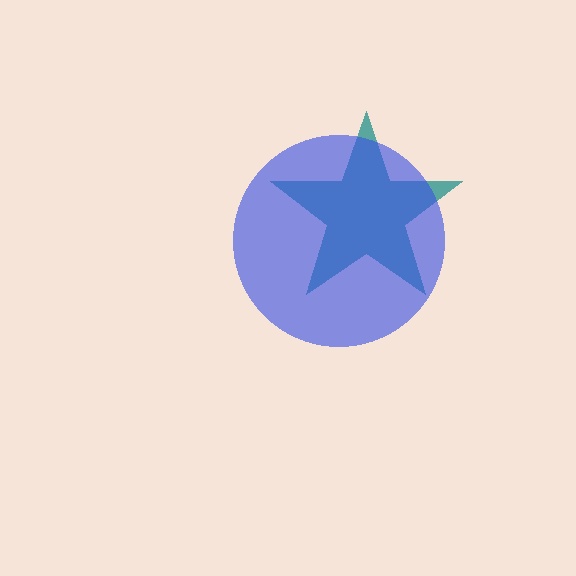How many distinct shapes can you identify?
There are 2 distinct shapes: a teal star, a blue circle.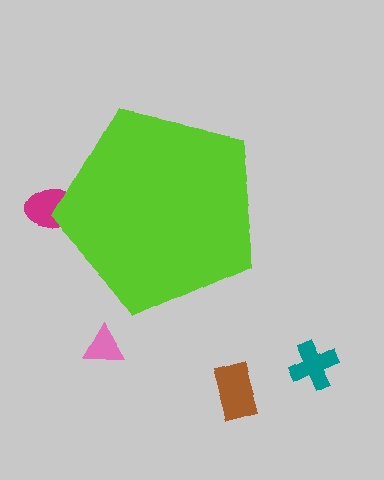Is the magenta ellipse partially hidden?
Yes, the magenta ellipse is partially hidden behind the lime pentagon.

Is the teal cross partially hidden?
No, the teal cross is fully visible.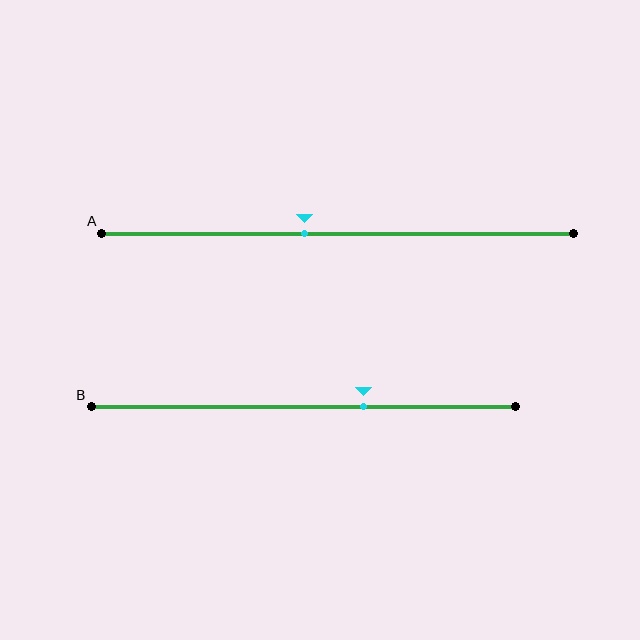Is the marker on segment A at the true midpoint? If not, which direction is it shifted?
No, the marker on segment A is shifted to the left by about 7% of the segment length.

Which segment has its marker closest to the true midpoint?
Segment A has its marker closest to the true midpoint.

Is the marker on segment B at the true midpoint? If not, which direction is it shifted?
No, the marker on segment B is shifted to the right by about 14% of the segment length.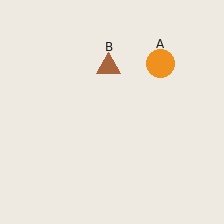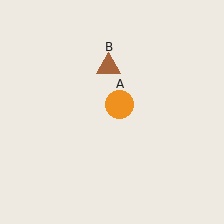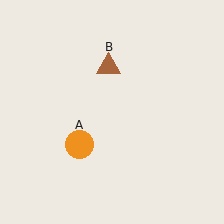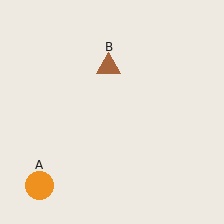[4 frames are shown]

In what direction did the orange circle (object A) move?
The orange circle (object A) moved down and to the left.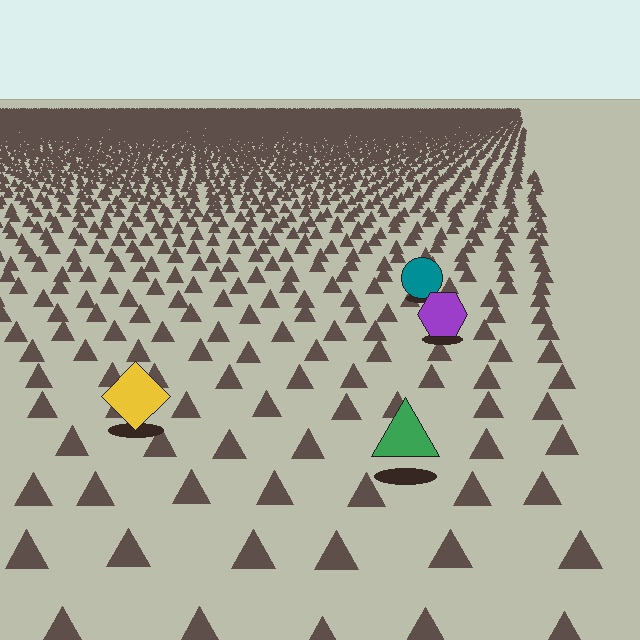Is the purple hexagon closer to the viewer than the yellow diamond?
No. The yellow diamond is closer — you can tell from the texture gradient: the ground texture is coarser near it.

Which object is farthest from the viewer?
The teal circle is farthest from the viewer. It appears smaller and the ground texture around it is denser.